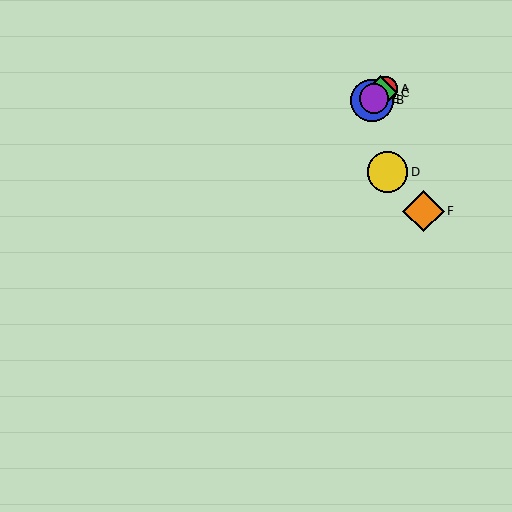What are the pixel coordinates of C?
Object C is at (381, 93).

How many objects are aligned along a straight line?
4 objects (A, B, C, E) are aligned along a straight line.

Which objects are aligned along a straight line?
Objects A, B, C, E are aligned along a straight line.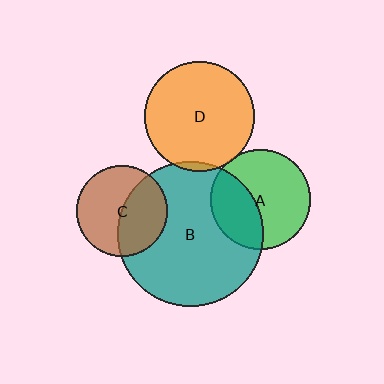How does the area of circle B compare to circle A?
Approximately 2.1 times.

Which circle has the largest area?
Circle B (teal).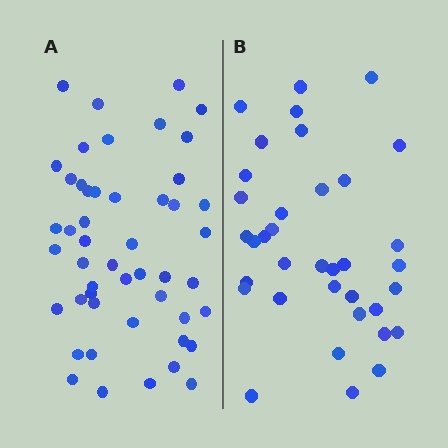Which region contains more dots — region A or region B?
Region A (the left region) has more dots.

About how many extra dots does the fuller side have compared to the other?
Region A has approximately 15 more dots than region B.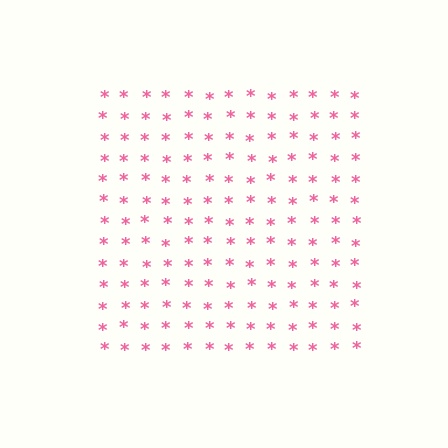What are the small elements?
The small elements are asterisks.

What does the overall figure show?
The overall figure shows a square.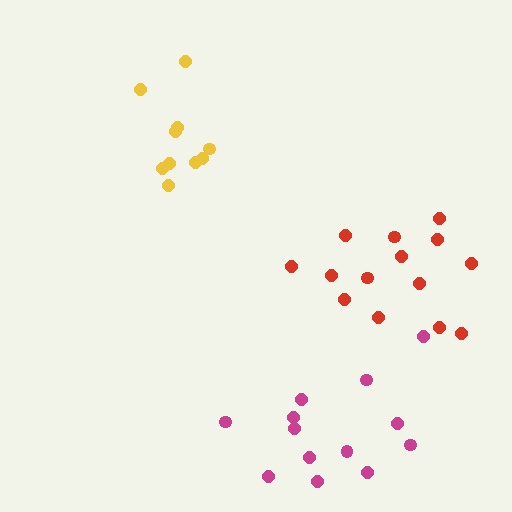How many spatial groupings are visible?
There are 3 spatial groupings.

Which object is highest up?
The yellow cluster is topmost.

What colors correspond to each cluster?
The clusters are colored: magenta, red, yellow.